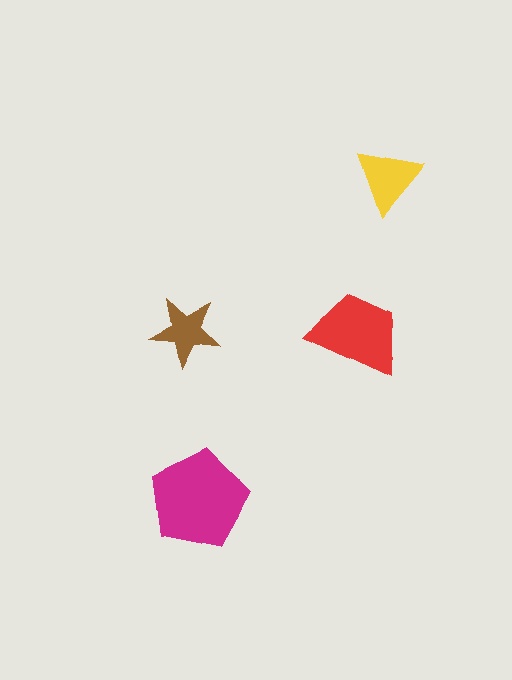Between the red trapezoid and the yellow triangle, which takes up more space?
The red trapezoid.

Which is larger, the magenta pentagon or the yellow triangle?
The magenta pentagon.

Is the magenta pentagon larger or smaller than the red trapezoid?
Larger.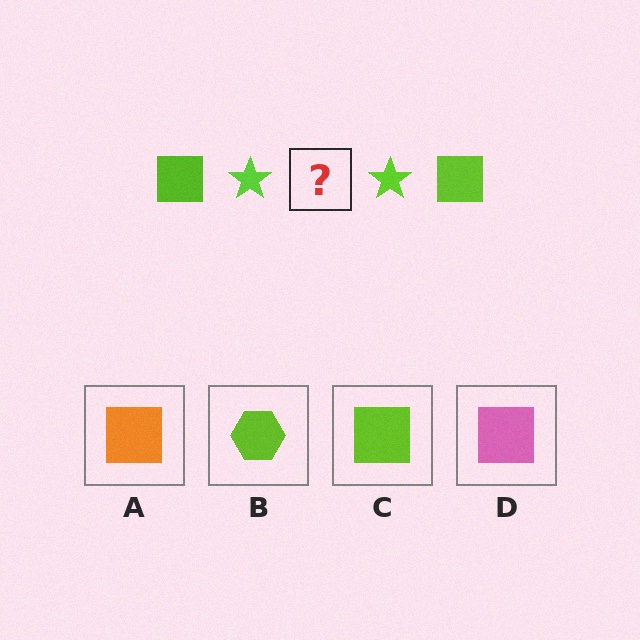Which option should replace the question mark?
Option C.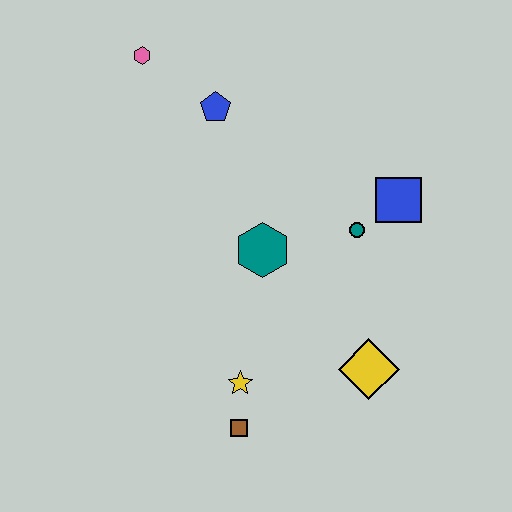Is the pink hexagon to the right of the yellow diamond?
No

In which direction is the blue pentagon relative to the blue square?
The blue pentagon is to the left of the blue square.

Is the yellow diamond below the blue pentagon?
Yes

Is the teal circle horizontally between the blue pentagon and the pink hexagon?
No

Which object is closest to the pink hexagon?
The blue pentagon is closest to the pink hexagon.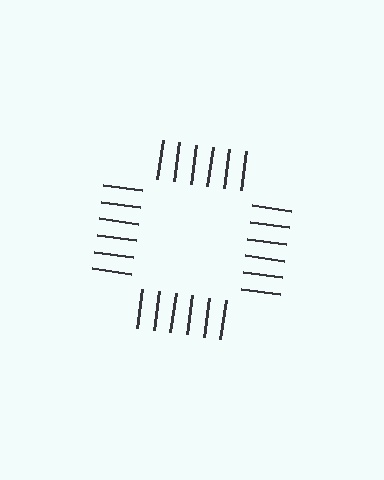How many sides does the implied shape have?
4 sides — the line-ends trace a square.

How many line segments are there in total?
24 — 6 along each of the 4 edges.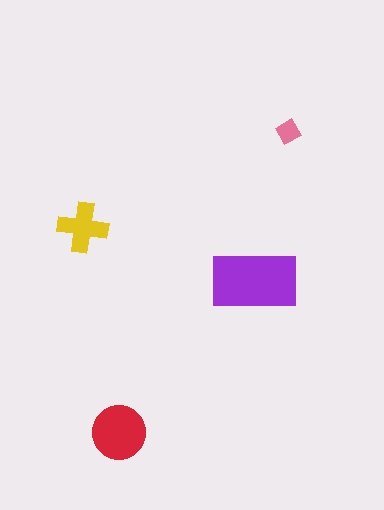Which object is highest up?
The pink diamond is topmost.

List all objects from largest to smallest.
The purple rectangle, the red circle, the yellow cross, the pink diamond.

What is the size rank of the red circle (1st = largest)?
2nd.